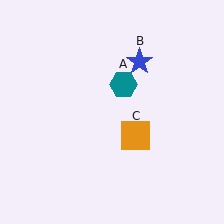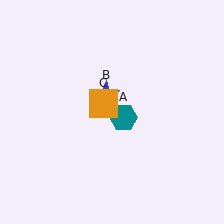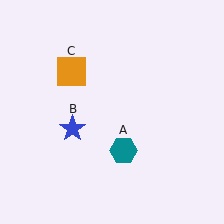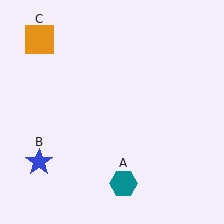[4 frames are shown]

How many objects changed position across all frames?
3 objects changed position: teal hexagon (object A), blue star (object B), orange square (object C).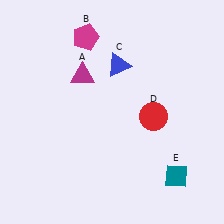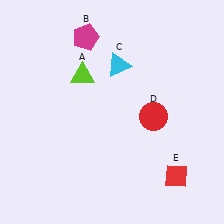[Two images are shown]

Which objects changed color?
A changed from magenta to lime. C changed from blue to cyan. E changed from teal to red.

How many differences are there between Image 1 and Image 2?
There are 3 differences between the two images.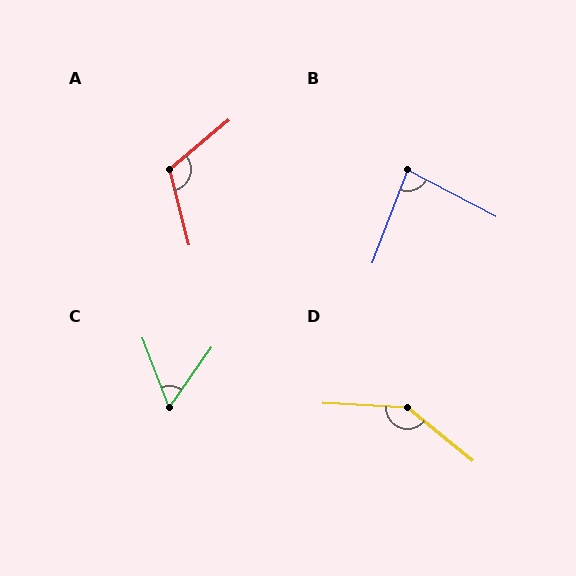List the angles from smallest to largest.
C (56°), B (83°), A (115°), D (144°).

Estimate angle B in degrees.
Approximately 83 degrees.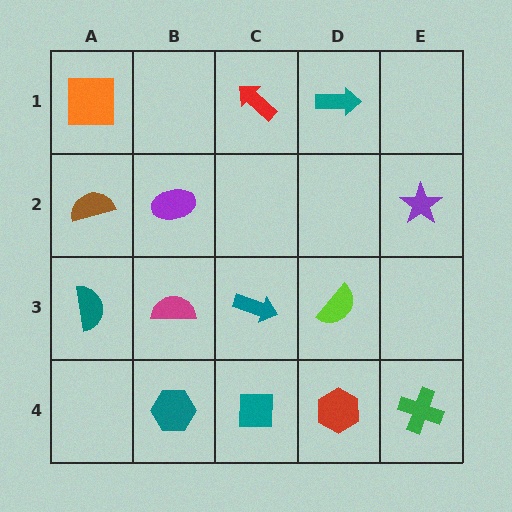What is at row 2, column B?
A purple ellipse.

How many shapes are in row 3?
4 shapes.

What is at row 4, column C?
A teal square.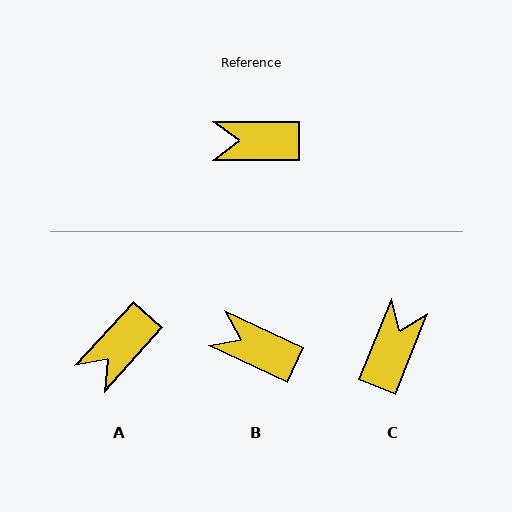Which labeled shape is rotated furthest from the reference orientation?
C, about 112 degrees away.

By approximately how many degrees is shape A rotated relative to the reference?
Approximately 48 degrees counter-clockwise.